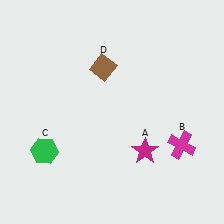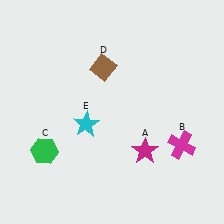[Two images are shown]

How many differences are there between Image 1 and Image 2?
There is 1 difference between the two images.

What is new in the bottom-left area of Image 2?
A cyan star (E) was added in the bottom-left area of Image 2.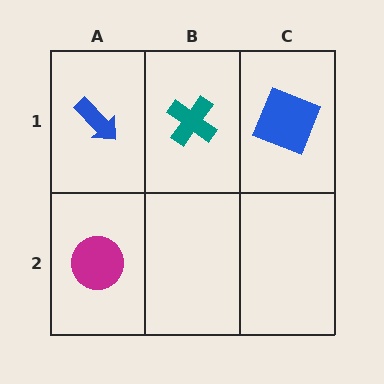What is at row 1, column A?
A blue arrow.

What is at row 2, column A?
A magenta circle.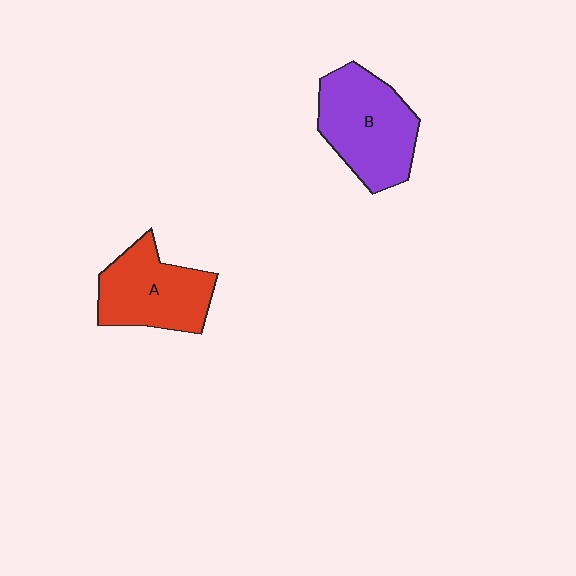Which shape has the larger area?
Shape B (purple).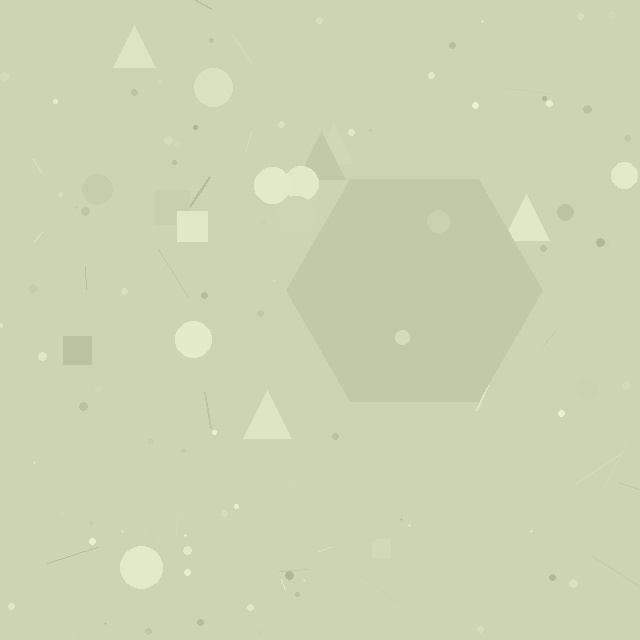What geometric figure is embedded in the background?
A hexagon is embedded in the background.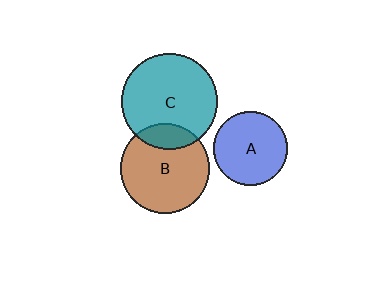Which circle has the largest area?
Circle C (teal).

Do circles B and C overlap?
Yes.